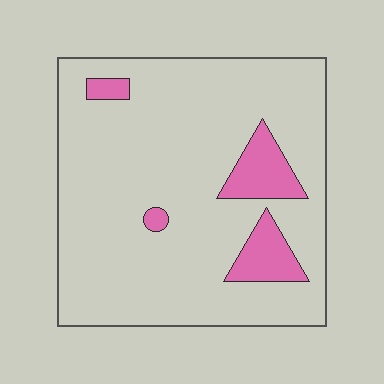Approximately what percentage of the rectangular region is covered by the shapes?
Approximately 10%.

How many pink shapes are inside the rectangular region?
4.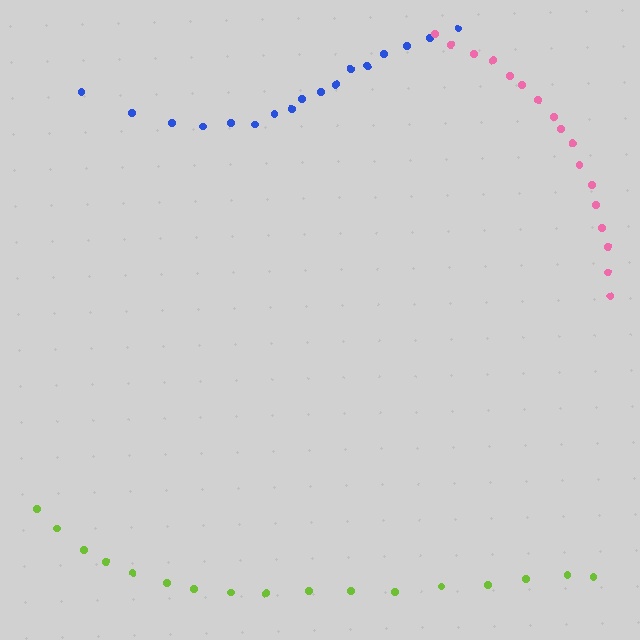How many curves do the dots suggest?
There are 3 distinct paths.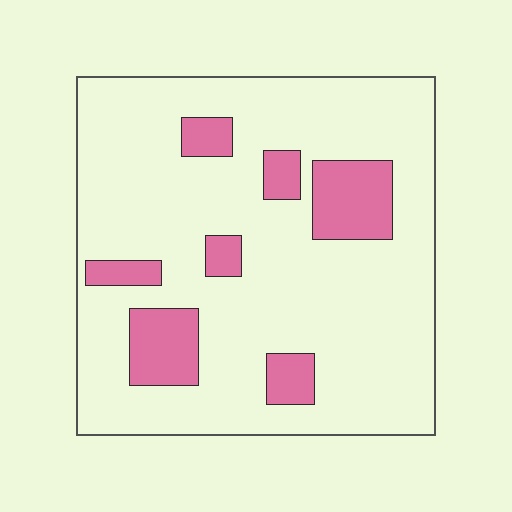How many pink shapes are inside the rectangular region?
7.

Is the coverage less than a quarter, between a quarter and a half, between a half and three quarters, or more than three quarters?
Less than a quarter.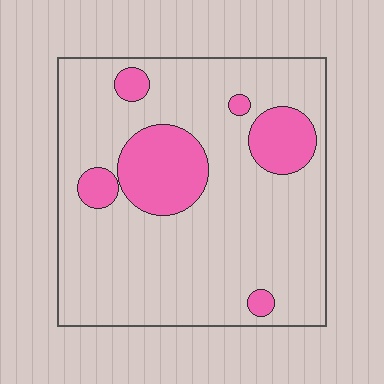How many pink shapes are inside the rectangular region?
6.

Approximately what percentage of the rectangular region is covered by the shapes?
Approximately 20%.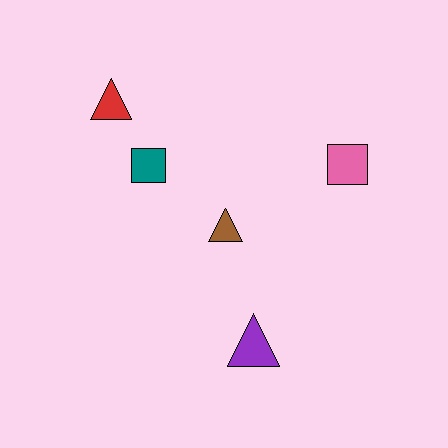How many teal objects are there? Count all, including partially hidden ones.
There is 1 teal object.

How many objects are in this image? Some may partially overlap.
There are 5 objects.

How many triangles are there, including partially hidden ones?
There are 3 triangles.